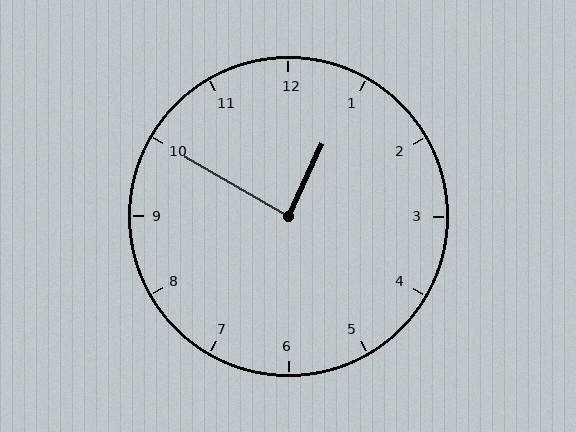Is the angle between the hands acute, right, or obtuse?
It is right.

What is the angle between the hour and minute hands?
Approximately 85 degrees.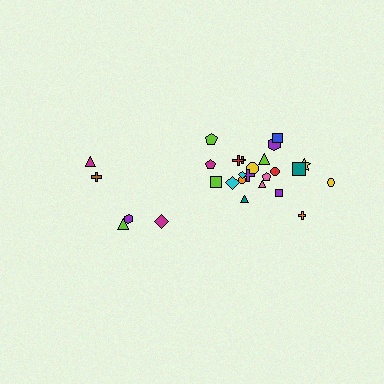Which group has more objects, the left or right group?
The right group.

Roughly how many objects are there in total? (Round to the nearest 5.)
Roughly 25 objects in total.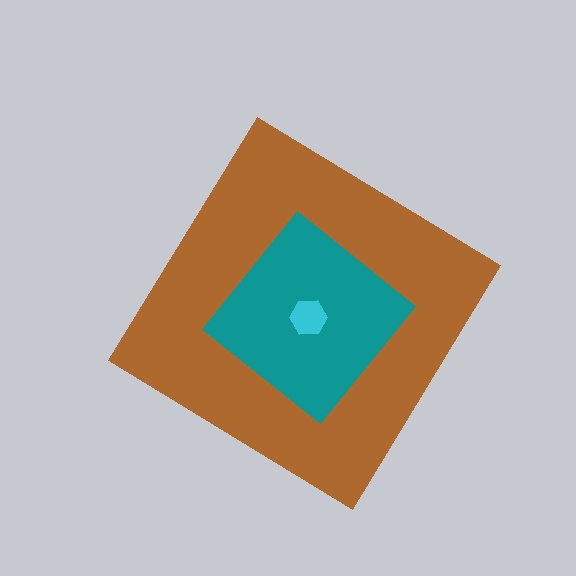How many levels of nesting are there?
3.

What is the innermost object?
The cyan hexagon.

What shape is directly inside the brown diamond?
The teal diamond.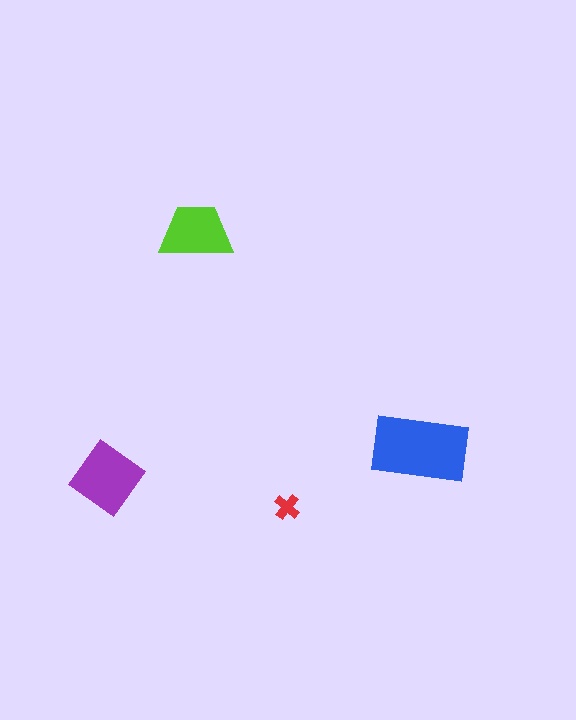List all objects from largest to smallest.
The blue rectangle, the purple diamond, the lime trapezoid, the red cross.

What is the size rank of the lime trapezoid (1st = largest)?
3rd.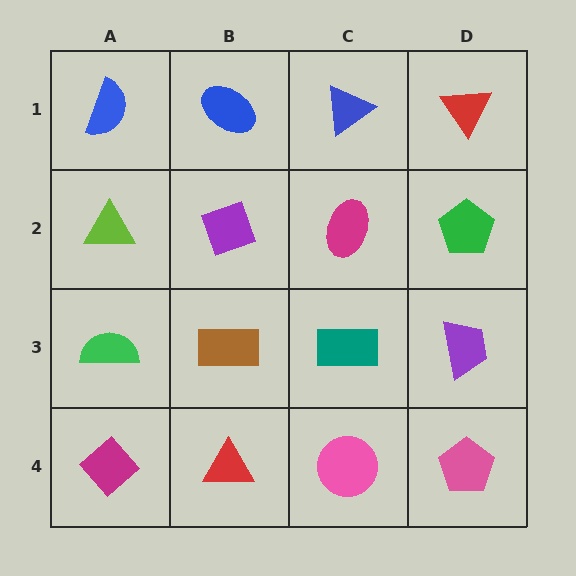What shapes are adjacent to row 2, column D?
A red triangle (row 1, column D), a purple trapezoid (row 3, column D), a magenta ellipse (row 2, column C).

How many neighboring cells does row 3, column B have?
4.